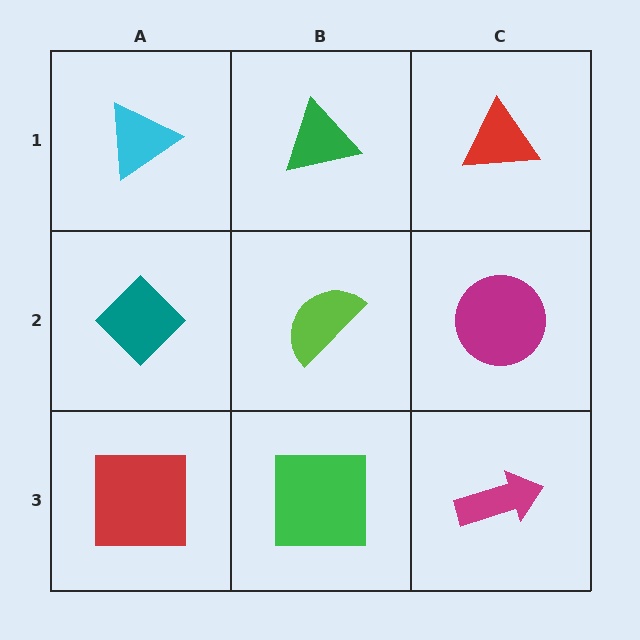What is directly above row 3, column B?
A lime semicircle.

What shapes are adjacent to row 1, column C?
A magenta circle (row 2, column C), a green triangle (row 1, column B).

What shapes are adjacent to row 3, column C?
A magenta circle (row 2, column C), a green square (row 3, column B).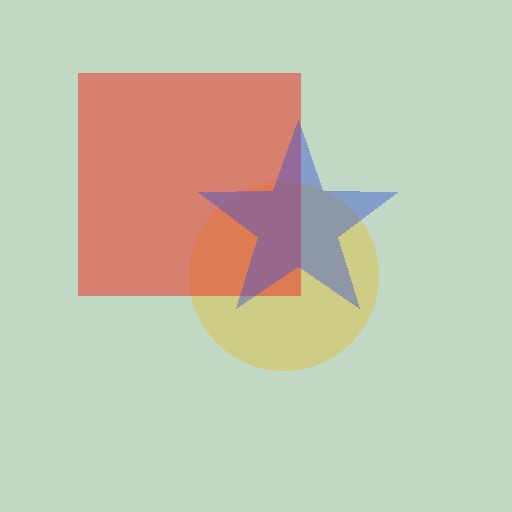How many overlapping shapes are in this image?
There are 3 overlapping shapes in the image.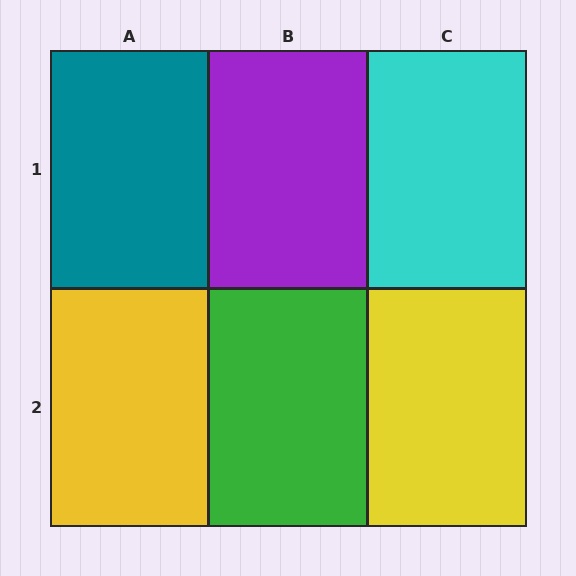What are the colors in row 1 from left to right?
Teal, purple, cyan.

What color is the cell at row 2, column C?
Yellow.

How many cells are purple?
1 cell is purple.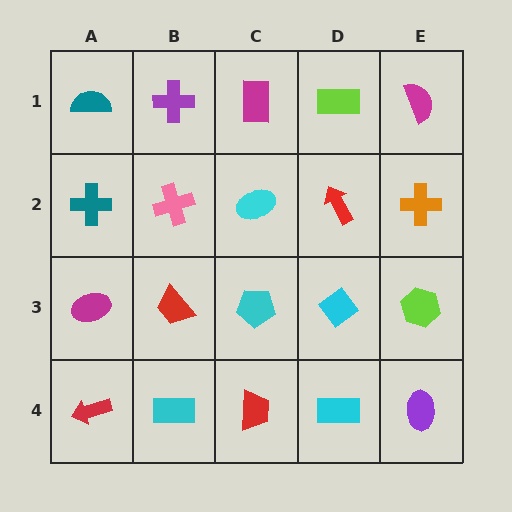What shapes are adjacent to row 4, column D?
A cyan diamond (row 3, column D), a red trapezoid (row 4, column C), a purple ellipse (row 4, column E).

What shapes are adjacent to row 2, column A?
A teal semicircle (row 1, column A), a magenta ellipse (row 3, column A), a pink cross (row 2, column B).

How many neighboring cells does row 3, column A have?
3.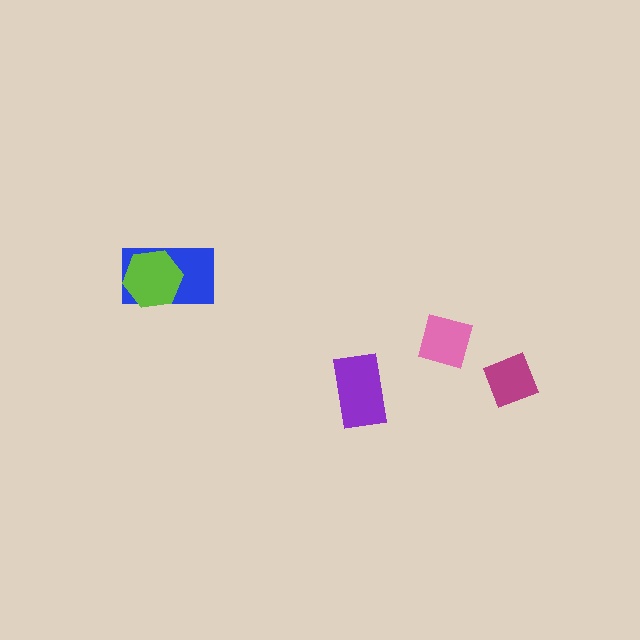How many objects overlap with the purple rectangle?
0 objects overlap with the purple rectangle.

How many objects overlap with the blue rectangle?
1 object overlaps with the blue rectangle.